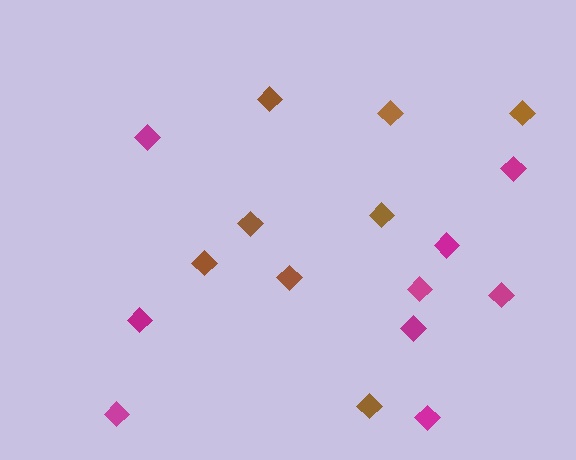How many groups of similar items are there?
There are 2 groups: one group of brown diamonds (8) and one group of magenta diamonds (9).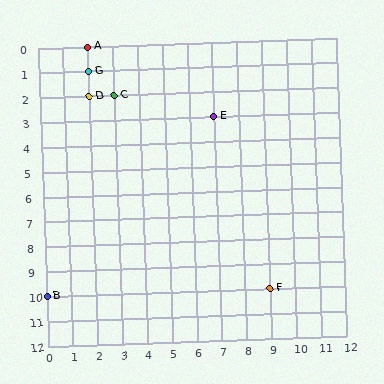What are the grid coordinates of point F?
Point F is at grid coordinates (9, 10).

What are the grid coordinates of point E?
Point E is at grid coordinates (7, 3).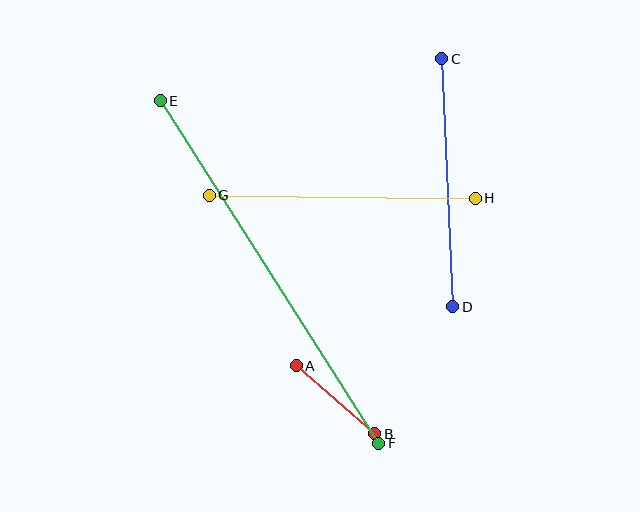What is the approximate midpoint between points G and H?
The midpoint is at approximately (342, 197) pixels.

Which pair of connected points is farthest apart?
Points E and F are farthest apart.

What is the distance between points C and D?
The distance is approximately 248 pixels.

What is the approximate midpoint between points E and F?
The midpoint is at approximately (270, 272) pixels.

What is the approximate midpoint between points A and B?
The midpoint is at approximately (335, 400) pixels.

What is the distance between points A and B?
The distance is approximately 104 pixels.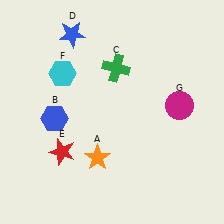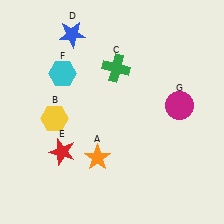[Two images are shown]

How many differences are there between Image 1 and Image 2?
There is 1 difference between the two images.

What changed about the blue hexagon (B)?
In Image 1, B is blue. In Image 2, it changed to yellow.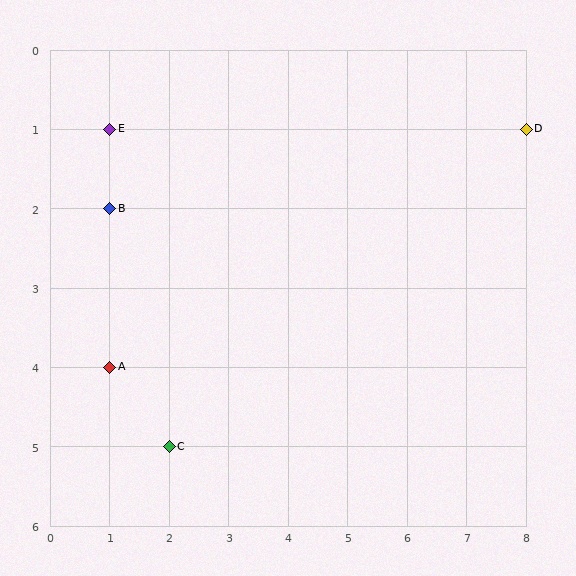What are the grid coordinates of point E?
Point E is at grid coordinates (1, 1).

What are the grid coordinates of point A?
Point A is at grid coordinates (1, 4).